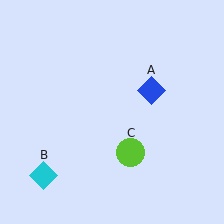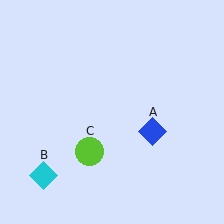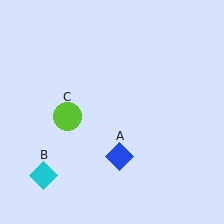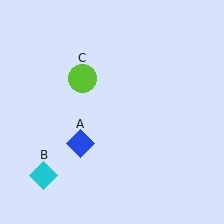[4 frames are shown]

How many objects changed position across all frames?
2 objects changed position: blue diamond (object A), lime circle (object C).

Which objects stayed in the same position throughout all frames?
Cyan diamond (object B) remained stationary.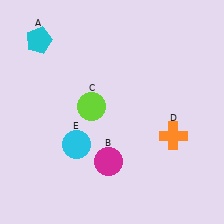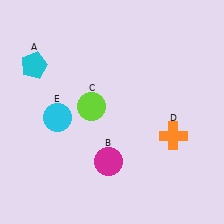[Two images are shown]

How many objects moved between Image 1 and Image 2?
2 objects moved between the two images.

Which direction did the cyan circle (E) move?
The cyan circle (E) moved up.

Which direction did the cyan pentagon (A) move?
The cyan pentagon (A) moved down.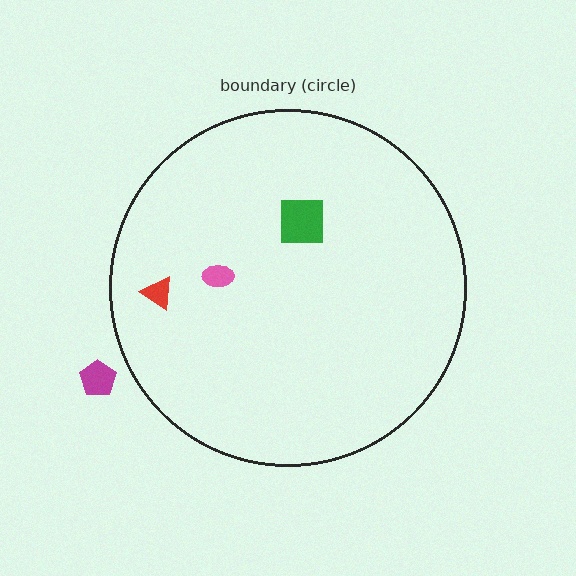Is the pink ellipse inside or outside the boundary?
Inside.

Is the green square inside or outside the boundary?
Inside.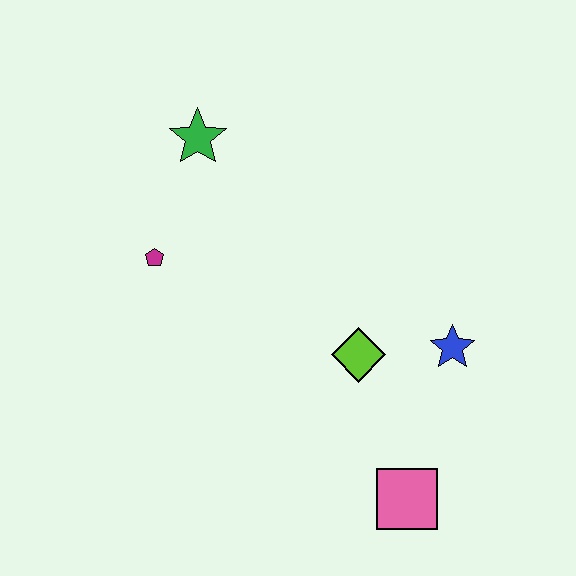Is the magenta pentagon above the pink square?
Yes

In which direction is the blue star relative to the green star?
The blue star is to the right of the green star.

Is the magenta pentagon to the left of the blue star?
Yes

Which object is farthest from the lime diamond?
The green star is farthest from the lime diamond.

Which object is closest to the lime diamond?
The blue star is closest to the lime diamond.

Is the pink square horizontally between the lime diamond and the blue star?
Yes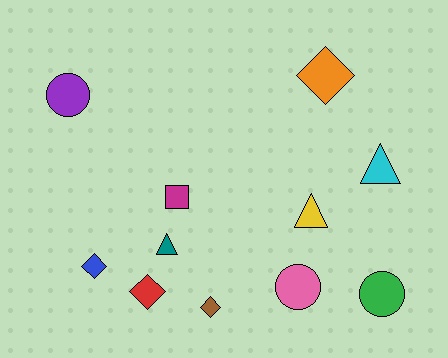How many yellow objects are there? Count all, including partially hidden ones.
There is 1 yellow object.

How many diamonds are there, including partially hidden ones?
There are 4 diamonds.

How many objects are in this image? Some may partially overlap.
There are 11 objects.